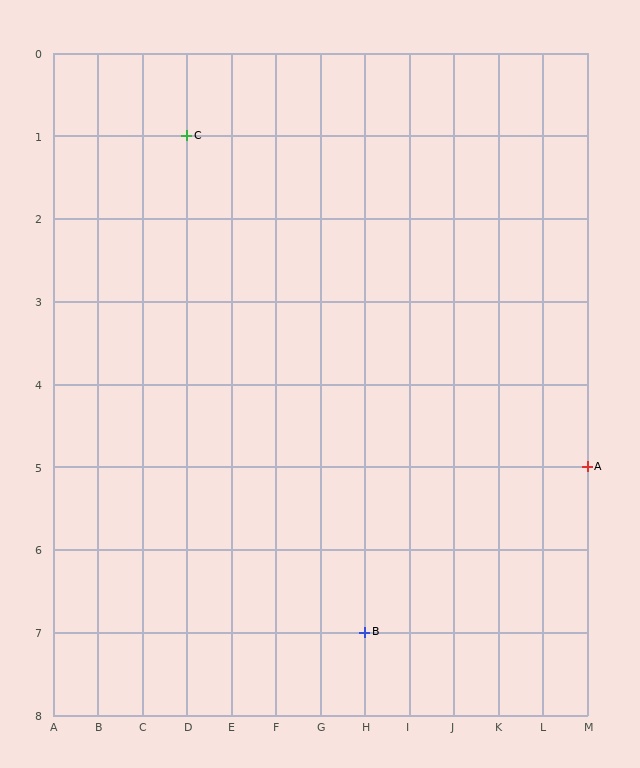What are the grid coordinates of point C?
Point C is at grid coordinates (D, 1).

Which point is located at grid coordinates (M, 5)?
Point A is at (M, 5).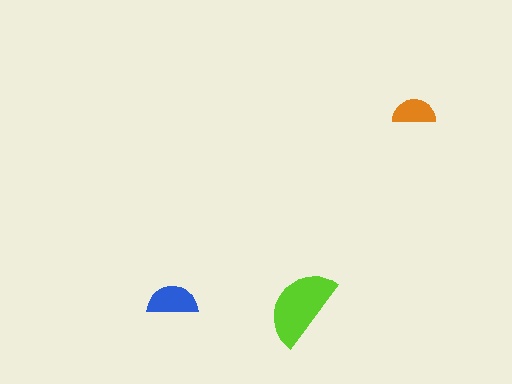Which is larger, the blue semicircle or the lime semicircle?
The lime one.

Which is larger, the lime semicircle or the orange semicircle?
The lime one.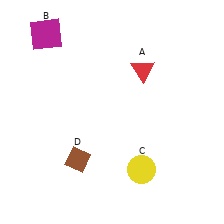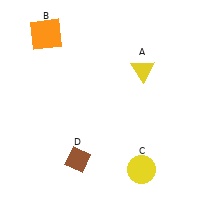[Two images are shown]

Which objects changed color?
A changed from red to yellow. B changed from magenta to orange.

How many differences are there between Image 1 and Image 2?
There are 2 differences between the two images.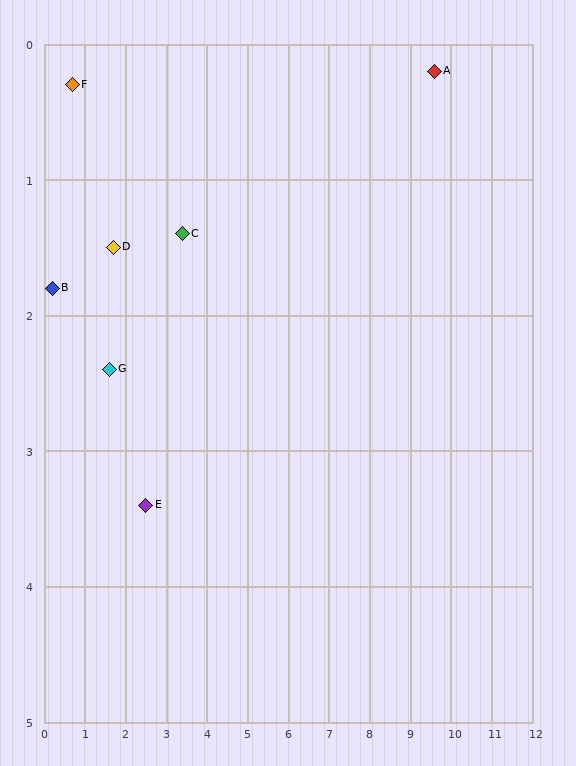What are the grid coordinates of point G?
Point G is at approximately (1.6, 2.4).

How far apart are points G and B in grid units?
Points G and B are about 1.5 grid units apart.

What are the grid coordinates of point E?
Point E is at approximately (2.5, 3.4).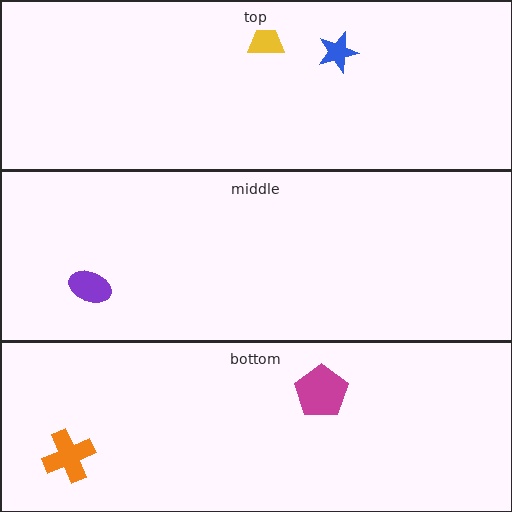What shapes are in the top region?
The blue star, the yellow trapezoid.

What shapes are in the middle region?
The purple ellipse.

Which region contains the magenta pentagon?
The bottom region.